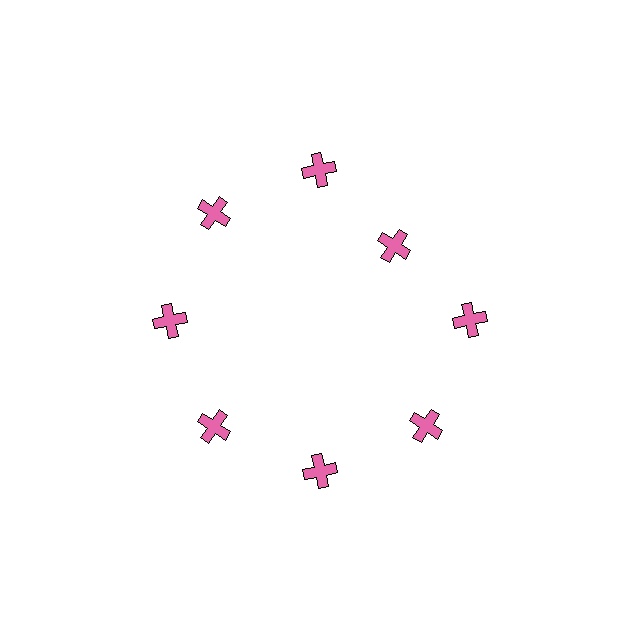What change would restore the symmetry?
The symmetry would be restored by moving it outward, back onto the ring so that all 8 crosses sit at equal angles and equal distance from the center.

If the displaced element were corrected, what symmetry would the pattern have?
It would have 8-fold rotational symmetry — the pattern would map onto itself every 45 degrees.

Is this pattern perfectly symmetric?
No. The 8 pink crosses are arranged in a ring, but one element near the 2 o'clock position is pulled inward toward the center, breaking the 8-fold rotational symmetry.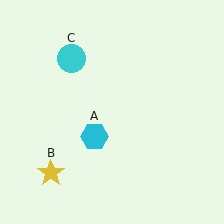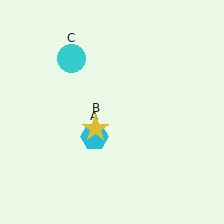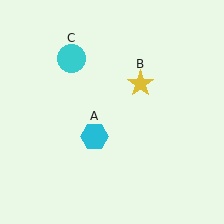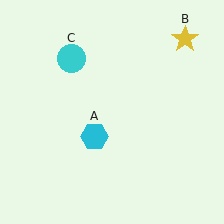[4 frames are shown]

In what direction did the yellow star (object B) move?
The yellow star (object B) moved up and to the right.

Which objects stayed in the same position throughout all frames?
Cyan hexagon (object A) and cyan circle (object C) remained stationary.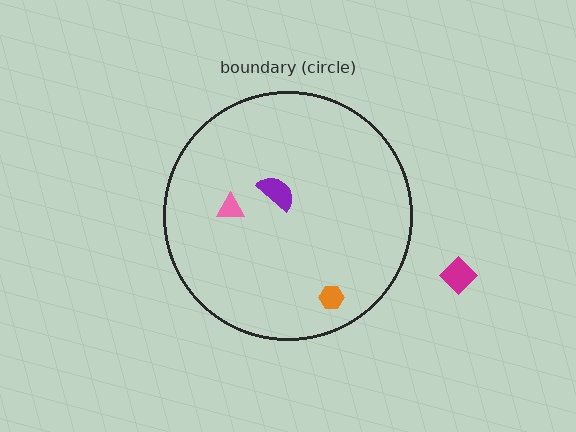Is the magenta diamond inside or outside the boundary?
Outside.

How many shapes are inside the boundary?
3 inside, 1 outside.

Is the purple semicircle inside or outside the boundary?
Inside.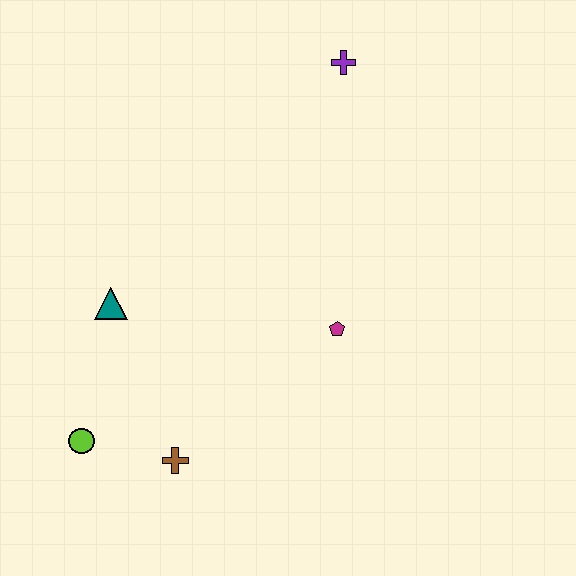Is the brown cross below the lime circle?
Yes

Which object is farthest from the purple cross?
The lime circle is farthest from the purple cross.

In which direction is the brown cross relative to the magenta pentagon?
The brown cross is to the left of the magenta pentagon.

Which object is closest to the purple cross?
The magenta pentagon is closest to the purple cross.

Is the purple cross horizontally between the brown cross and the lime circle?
No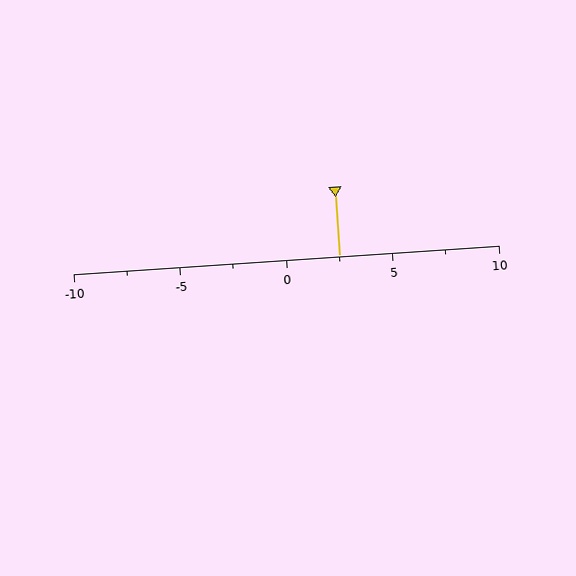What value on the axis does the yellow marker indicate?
The marker indicates approximately 2.5.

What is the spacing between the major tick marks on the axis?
The major ticks are spaced 5 apart.